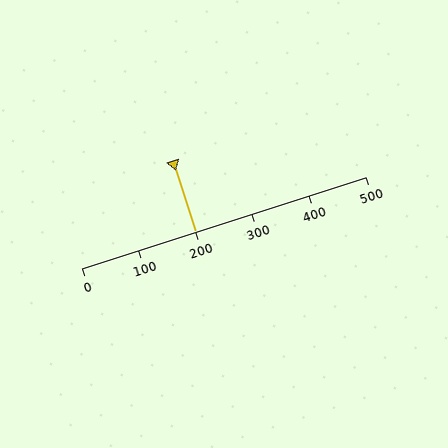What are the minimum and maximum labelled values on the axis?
The axis runs from 0 to 500.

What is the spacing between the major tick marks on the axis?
The major ticks are spaced 100 apart.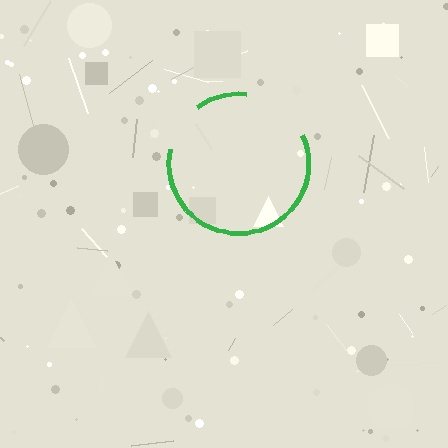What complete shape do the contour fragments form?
The contour fragments form a circle.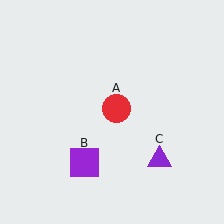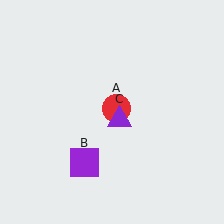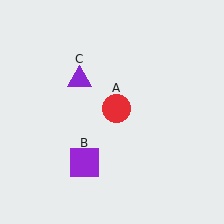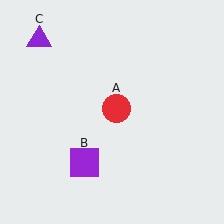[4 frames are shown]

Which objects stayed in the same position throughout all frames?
Red circle (object A) and purple square (object B) remained stationary.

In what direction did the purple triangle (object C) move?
The purple triangle (object C) moved up and to the left.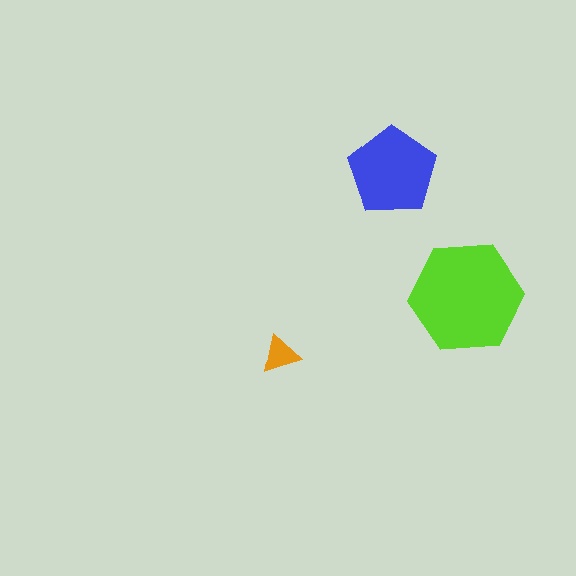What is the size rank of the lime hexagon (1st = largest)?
1st.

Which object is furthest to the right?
The lime hexagon is rightmost.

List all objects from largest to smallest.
The lime hexagon, the blue pentagon, the orange triangle.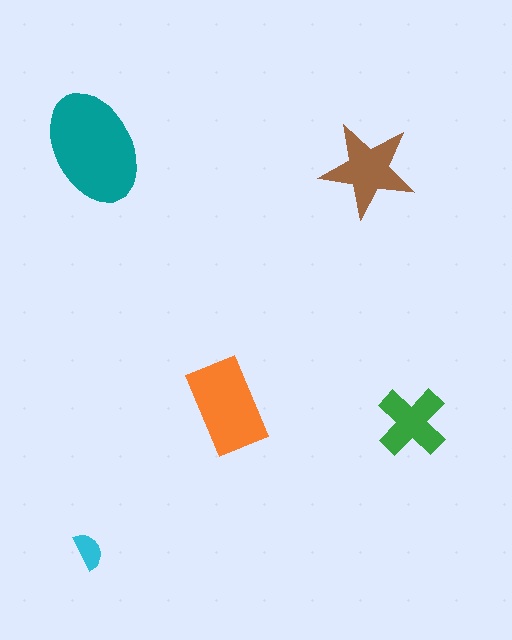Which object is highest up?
The teal ellipse is topmost.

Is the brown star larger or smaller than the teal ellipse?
Smaller.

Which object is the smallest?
The cyan semicircle.